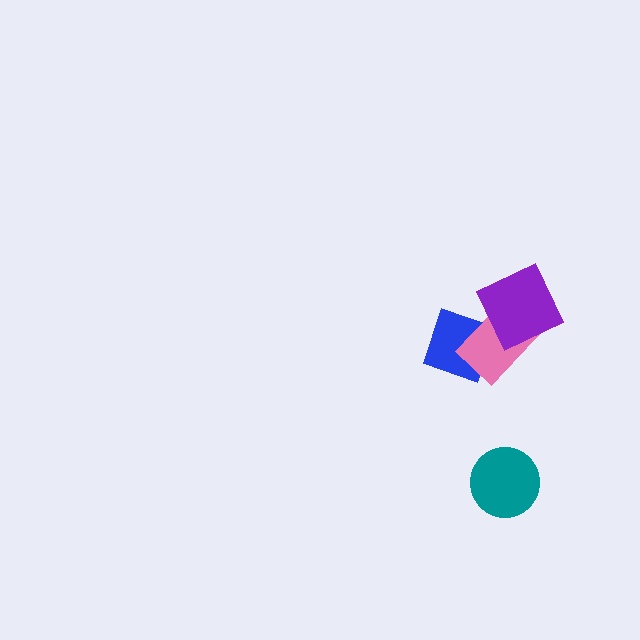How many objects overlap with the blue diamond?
2 objects overlap with the blue diamond.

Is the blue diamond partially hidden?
Yes, it is partially covered by another shape.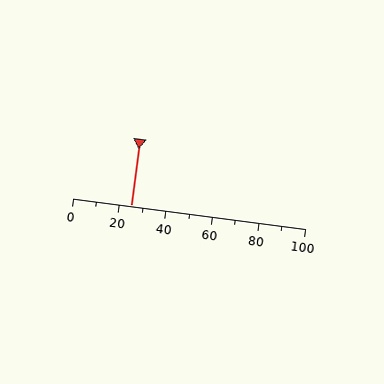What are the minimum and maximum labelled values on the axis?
The axis runs from 0 to 100.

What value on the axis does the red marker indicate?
The marker indicates approximately 25.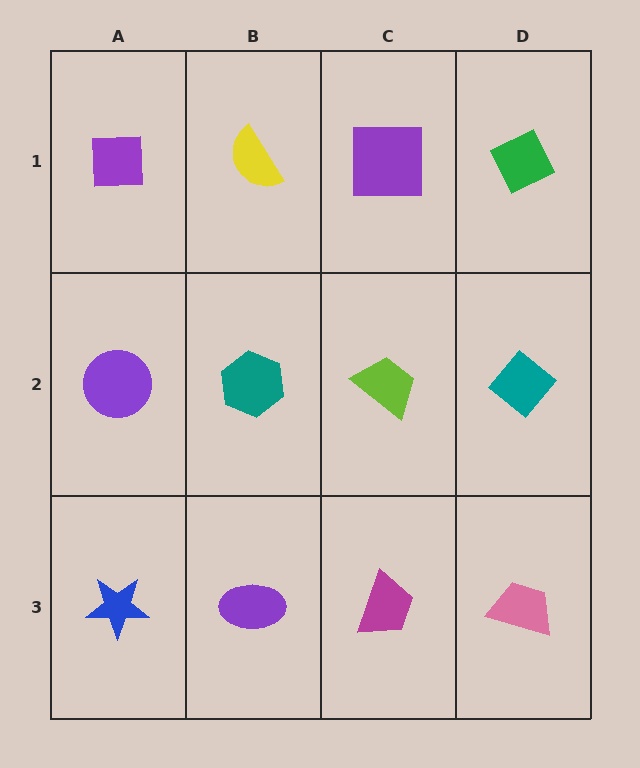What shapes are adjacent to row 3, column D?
A teal diamond (row 2, column D), a magenta trapezoid (row 3, column C).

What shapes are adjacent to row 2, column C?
A purple square (row 1, column C), a magenta trapezoid (row 3, column C), a teal hexagon (row 2, column B), a teal diamond (row 2, column D).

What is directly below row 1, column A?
A purple circle.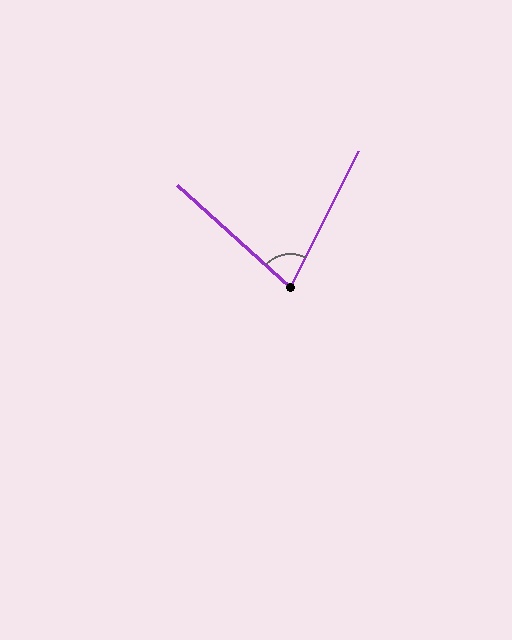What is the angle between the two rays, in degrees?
Approximately 74 degrees.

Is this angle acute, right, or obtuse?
It is acute.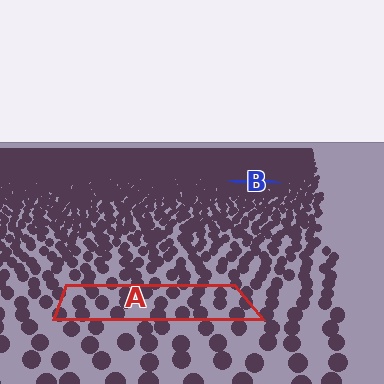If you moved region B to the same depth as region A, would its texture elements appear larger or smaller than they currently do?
They would appear larger. At a closer depth, the same texture elements are projected at a bigger on-screen size.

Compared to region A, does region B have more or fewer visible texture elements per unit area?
Region B has more texture elements per unit area — they are packed more densely because it is farther away.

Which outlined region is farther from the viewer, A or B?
Region B is farther from the viewer — the texture elements inside it appear smaller and more densely packed.